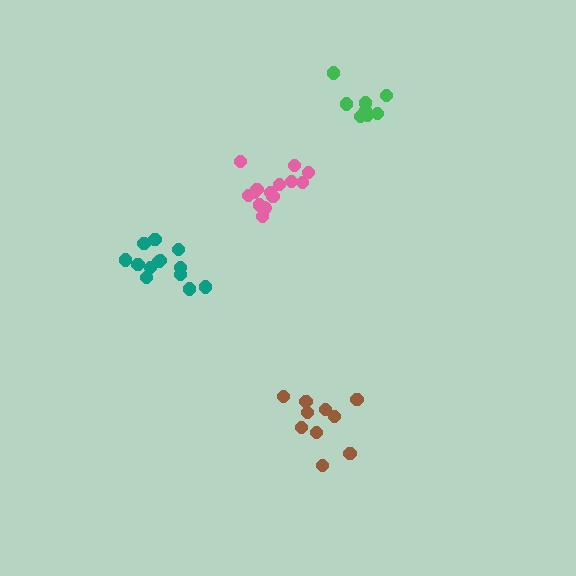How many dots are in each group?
Group 1: 8 dots, Group 2: 14 dots, Group 3: 14 dots, Group 4: 10 dots (46 total).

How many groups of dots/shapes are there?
There are 4 groups.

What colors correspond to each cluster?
The clusters are colored: green, pink, teal, brown.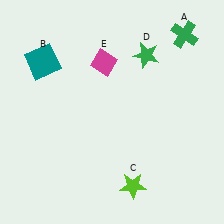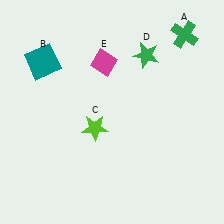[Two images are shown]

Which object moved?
The lime star (C) moved up.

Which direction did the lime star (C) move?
The lime star (C) moved up.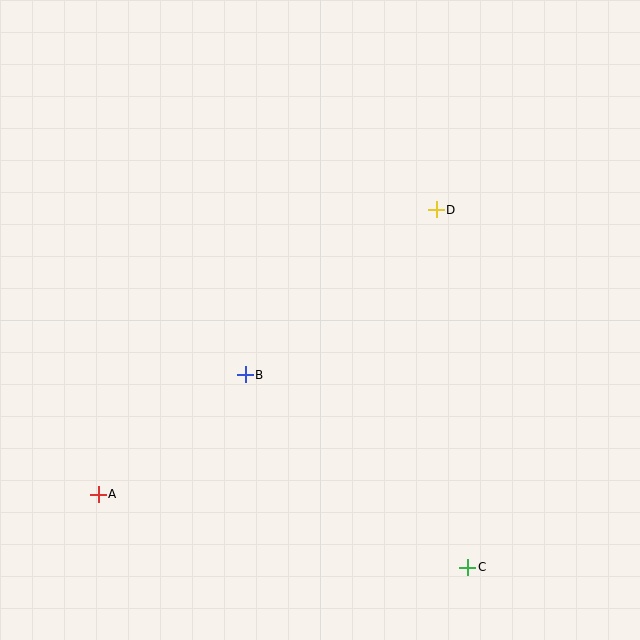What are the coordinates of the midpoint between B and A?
The midpoint between B and A is at (172, 434).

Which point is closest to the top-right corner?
Point D is closest to the top-right corner.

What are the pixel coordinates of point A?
Point A is at (98, 494).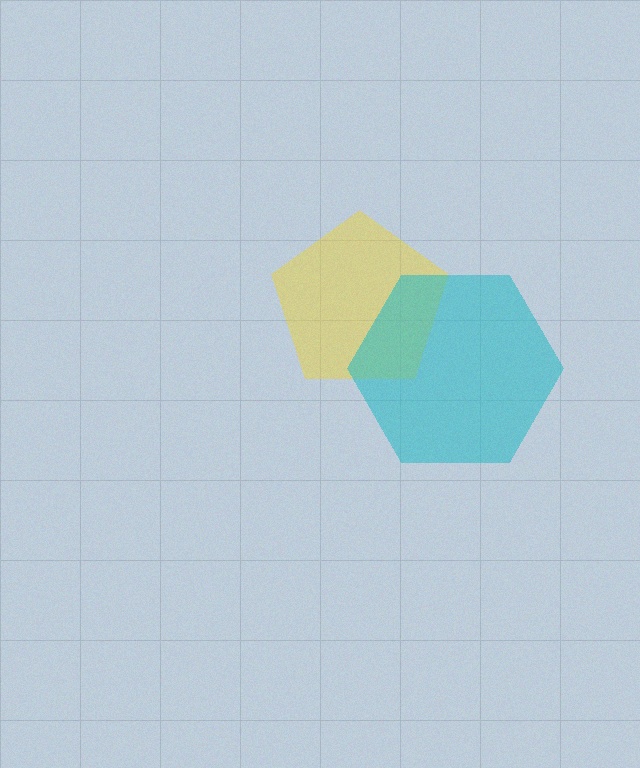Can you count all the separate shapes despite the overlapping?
Yes, there are 2 separate shapes.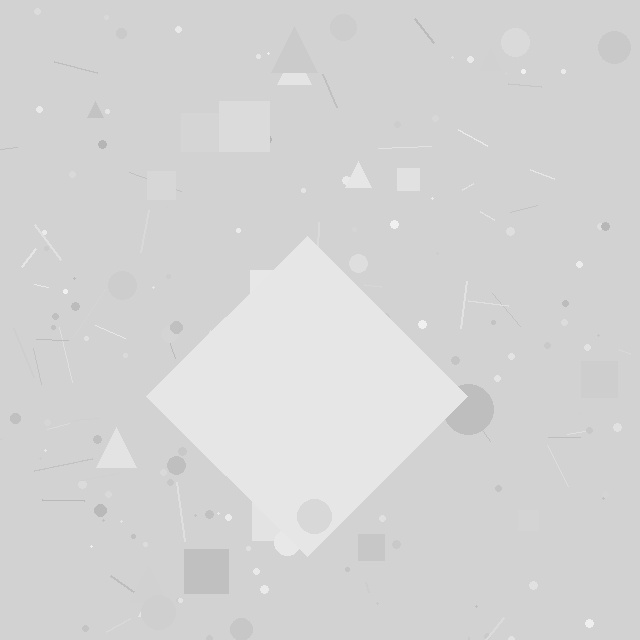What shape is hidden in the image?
A diamond is hidden in the image.